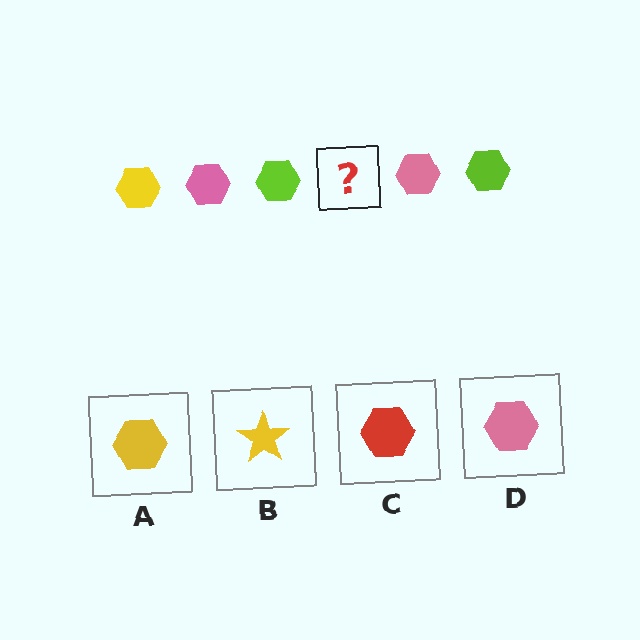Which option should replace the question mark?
Option A.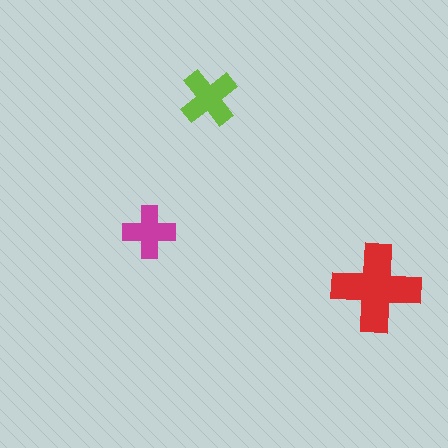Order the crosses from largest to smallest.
the red one, the lime one, the magenta one.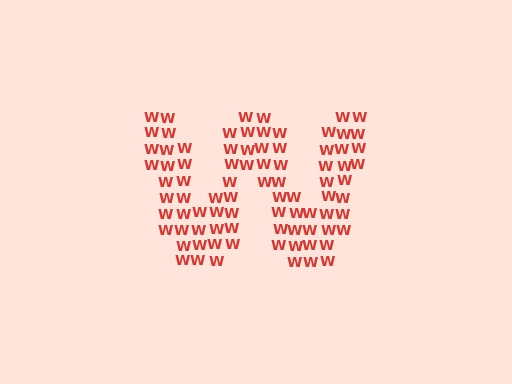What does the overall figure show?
The overall figure shows the letter W.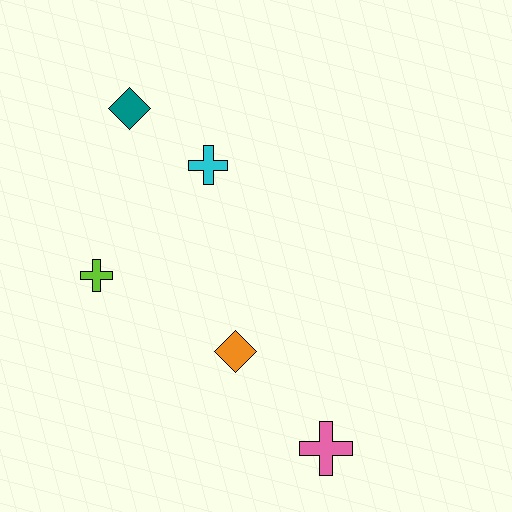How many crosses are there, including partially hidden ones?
There are 3 crosses.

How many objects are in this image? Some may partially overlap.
There are 5 objects.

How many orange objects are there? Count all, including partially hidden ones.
There is 1 orange object.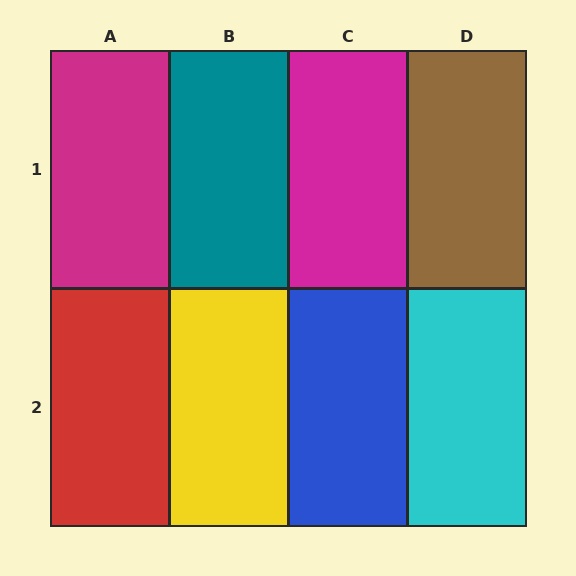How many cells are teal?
1 cell is teal.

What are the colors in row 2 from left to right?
Red, yellow, blue, cyan.